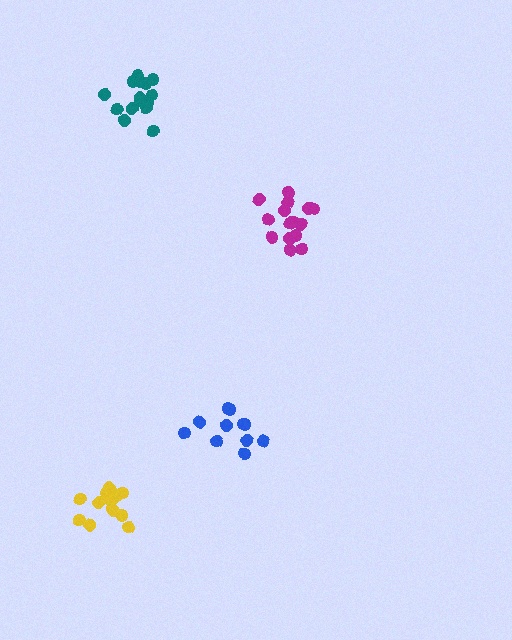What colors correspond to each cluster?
The clusters are colored: yellow, teal, blue, magenta.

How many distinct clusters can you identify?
There are 4 distinct clusters.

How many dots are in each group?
Group 1: 16 dots, Group 2: 15 dots, Group 3: 11 dots, Group 4: 16 dots (58 total).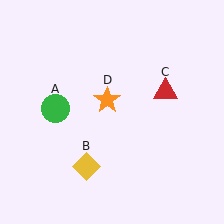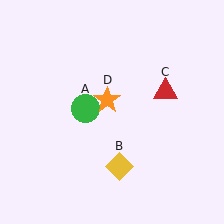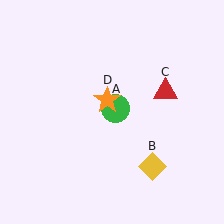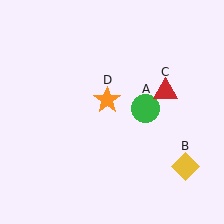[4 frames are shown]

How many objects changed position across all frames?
2 objects changed position: green circle (object A), yellow diamond (object B).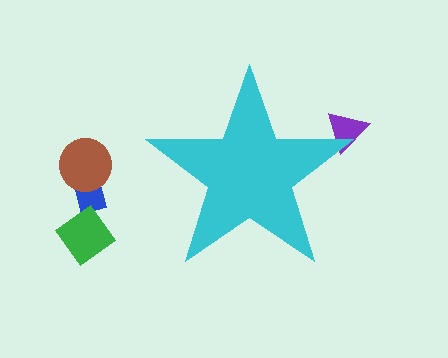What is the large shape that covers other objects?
A cyan star.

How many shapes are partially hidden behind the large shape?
1 shape is partially hidden.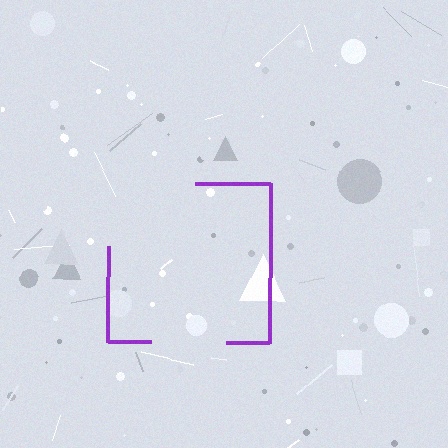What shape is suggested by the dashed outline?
The dashed outline suggests a square.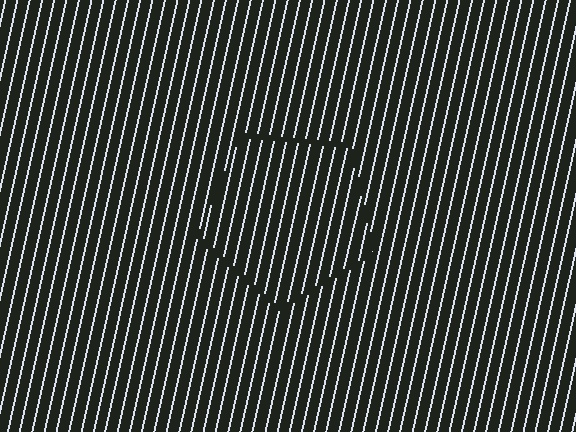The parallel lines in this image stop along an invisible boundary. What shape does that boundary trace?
An illusory pentagon. The interior of the shape contains the same grating, shifted by half a period — the contour is defined by the phase discontinuity where line-ends from the inner and outer gratings abut.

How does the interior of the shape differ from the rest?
The interior of the shape contains the same grating, shifted by half a period — the contour is defined by the phase discontinuity where line-ends from the inner and outer gratings abut.